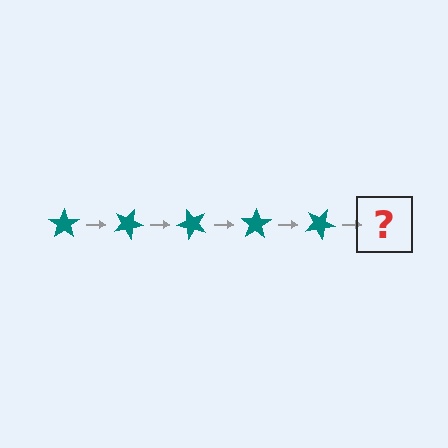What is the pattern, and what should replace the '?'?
The pattern is that the star rotates 25 degrees each step. The '?' should be a teal star rotated 125 degrees.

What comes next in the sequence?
The next element should be a teal star rotated 125 degrees.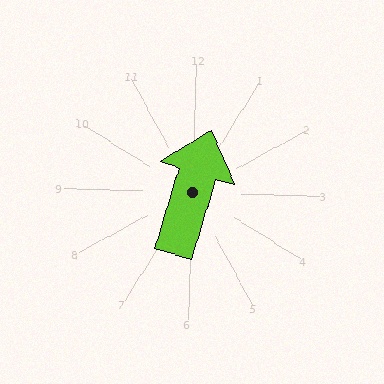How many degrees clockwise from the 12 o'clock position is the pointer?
Approximately 15 degrees.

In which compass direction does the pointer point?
North.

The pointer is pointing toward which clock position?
Roughly 1 o'clock.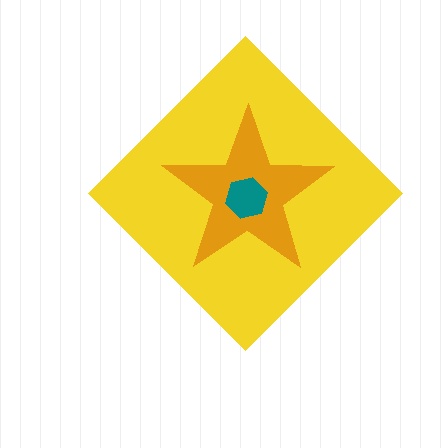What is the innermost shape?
The teal hexagon.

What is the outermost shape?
The yellow diamond.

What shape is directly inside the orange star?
The teal hexagon.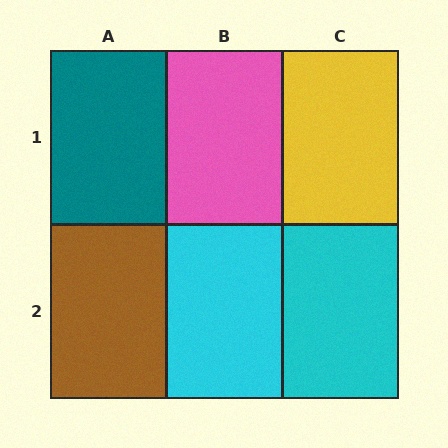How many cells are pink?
1 cell is pink.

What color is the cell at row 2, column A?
Brown.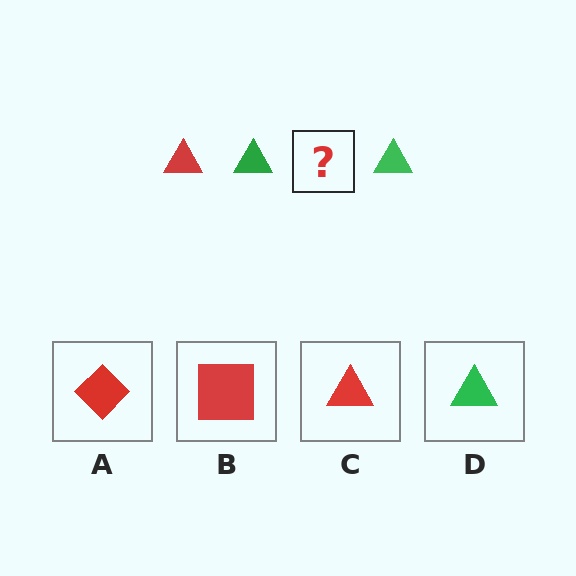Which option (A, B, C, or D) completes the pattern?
C.